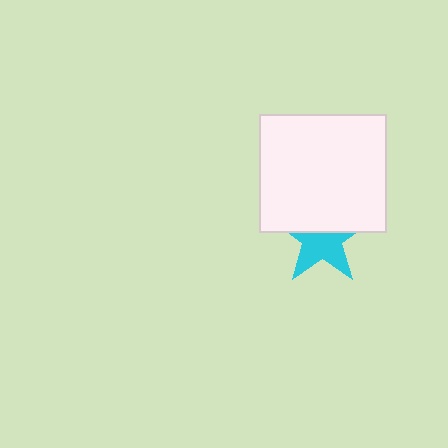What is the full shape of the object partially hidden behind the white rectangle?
The partially hidden object is a cyan star.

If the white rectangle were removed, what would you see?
You would see the complete cyan star.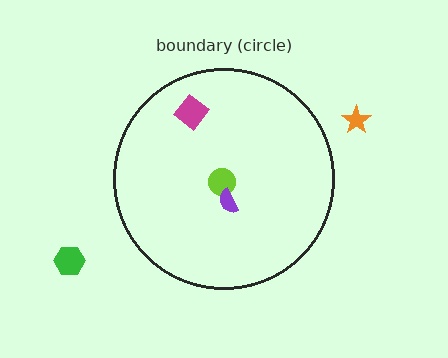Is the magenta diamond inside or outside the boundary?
Inside.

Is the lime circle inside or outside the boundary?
Inside.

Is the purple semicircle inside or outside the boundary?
Inside.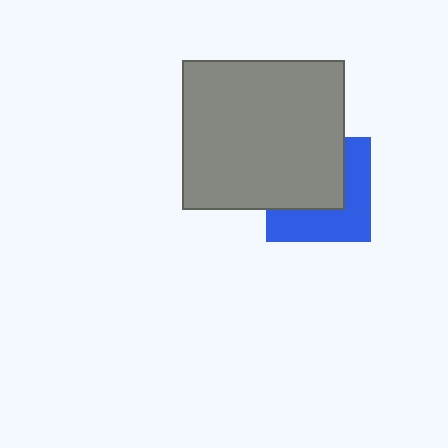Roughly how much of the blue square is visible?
About half of it is visible (roughly 48%).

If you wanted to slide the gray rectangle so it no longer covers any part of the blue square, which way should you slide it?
Slide it toward the upper-left — that is the most direct way to separate the two shapes.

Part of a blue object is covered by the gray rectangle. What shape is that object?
It is a square.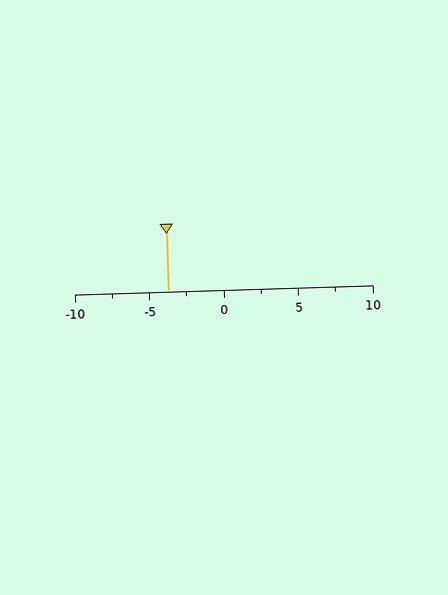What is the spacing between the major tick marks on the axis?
The major ticks are spaced 5 apart.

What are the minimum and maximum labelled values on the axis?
The axis runs from -10 to 10.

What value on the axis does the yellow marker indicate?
The marker indicates approximately -3.8.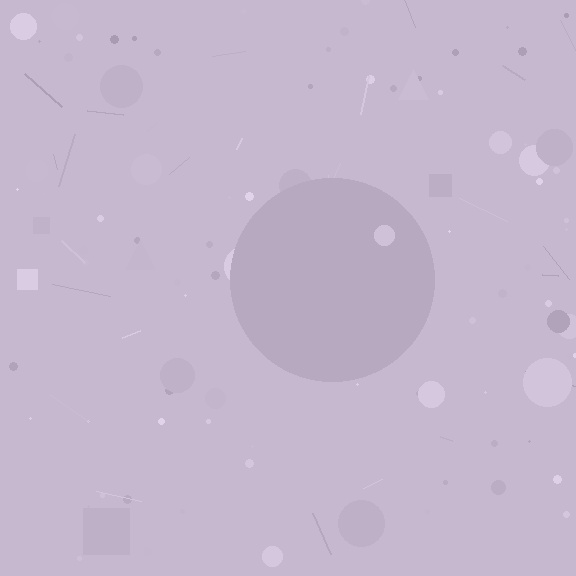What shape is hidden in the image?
A circle is hidden in the image.